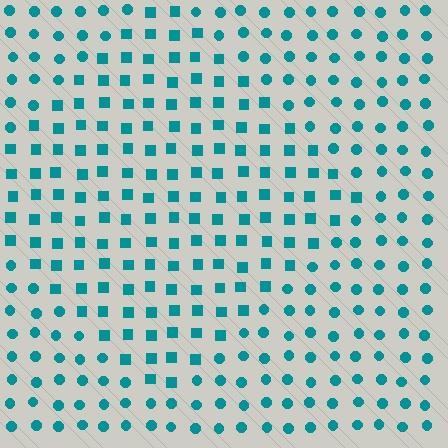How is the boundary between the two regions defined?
The boundary is defined by a change in element shape: squares inside vs. circles outside. All elements share the same color and spacing.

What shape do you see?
I see a diamond.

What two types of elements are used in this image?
The image uses squares inside the diamond region and circles outside it.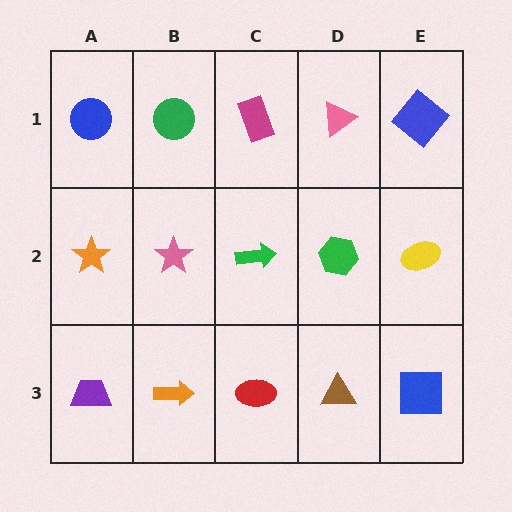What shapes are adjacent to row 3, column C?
A green arrow (row 2, column C), an orange arrow (row 3, column B), a brown triangle (row 3, column D).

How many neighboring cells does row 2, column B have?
4.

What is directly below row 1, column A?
An orange star.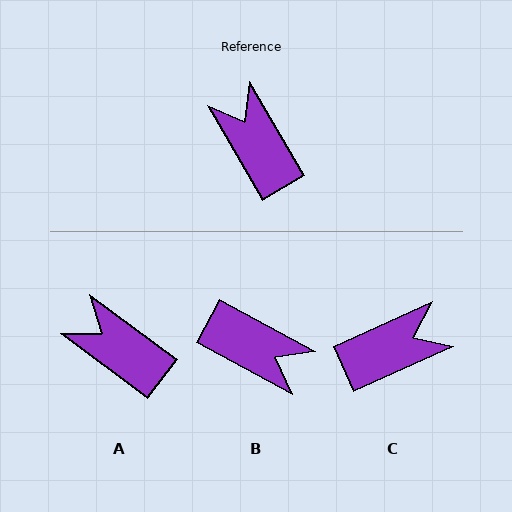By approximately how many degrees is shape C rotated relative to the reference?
Approximately 96 degrees clockwise.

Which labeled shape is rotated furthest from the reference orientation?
B, about 149 degrees away.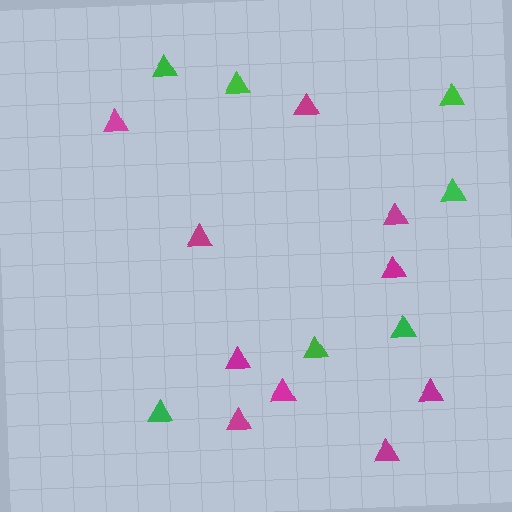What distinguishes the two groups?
There are 2 groups: one group of green triangles (7) and one group of magenta triangles (10).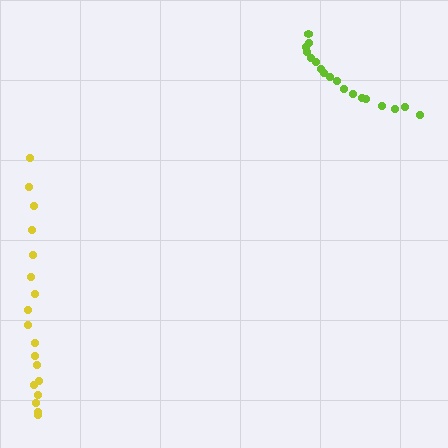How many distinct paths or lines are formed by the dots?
There are 2 distinct paths.